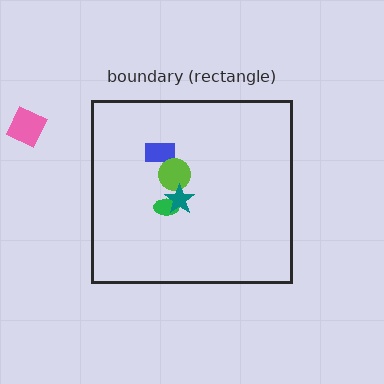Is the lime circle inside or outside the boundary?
Inside.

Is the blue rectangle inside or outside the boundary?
Inside.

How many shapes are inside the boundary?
4 inside, 1 outside.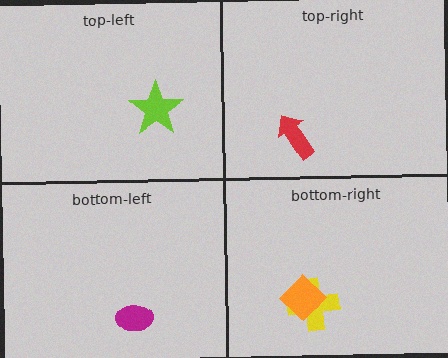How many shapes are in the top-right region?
1.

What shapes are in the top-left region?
The lime star.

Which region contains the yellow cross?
The bottom-right region.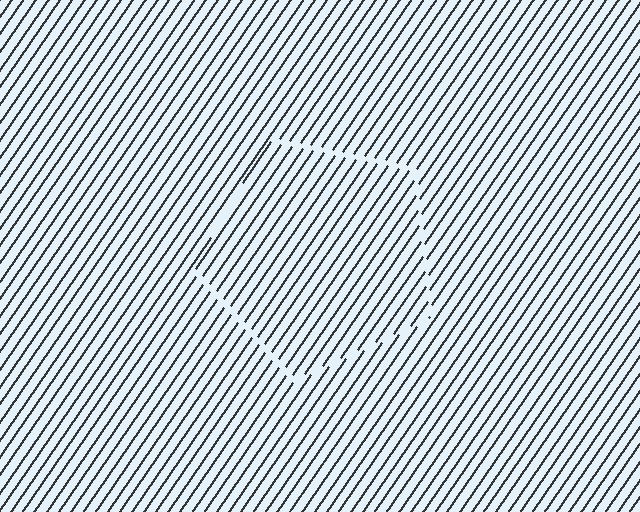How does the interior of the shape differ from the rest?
The interior of the shape contains the same grating, shifted by half a period — the contour is defined by the phase discontinuity where line-ends from the inner and outer gratings abut.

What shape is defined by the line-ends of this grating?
An illusory pentagon. The interior of the shape contains the same grating, shifted by half a period — the contour is defined by the phase discontinuity where line-ends from the inner and outer gratings abut.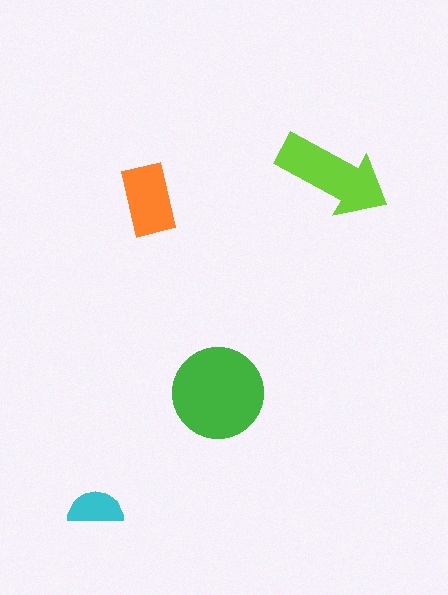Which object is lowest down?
The cyan semicircle is bottommost.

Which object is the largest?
The green circle.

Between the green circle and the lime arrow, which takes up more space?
The green circle.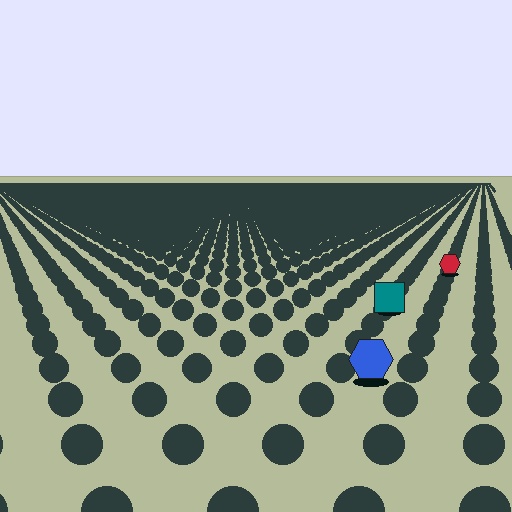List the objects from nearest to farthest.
From nearest to farthest: the blue hexagon, the teal square, the red hexagon.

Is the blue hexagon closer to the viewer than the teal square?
Yes. The blue hexagon is closer — you can tell from the texture gradient: the ground texture is coarser near it.